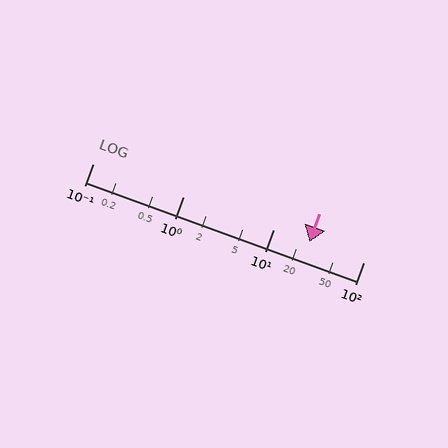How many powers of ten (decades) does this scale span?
The scale spans 3 decades, from 0.1 to 100.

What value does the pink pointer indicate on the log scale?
The pointer indicates approximately 25.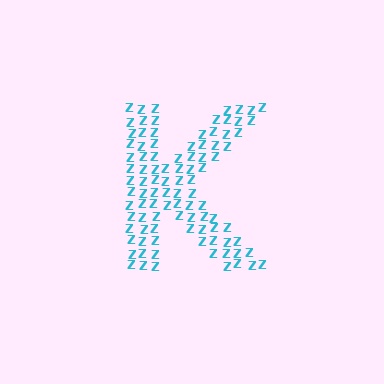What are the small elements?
The small elements are letter Z's.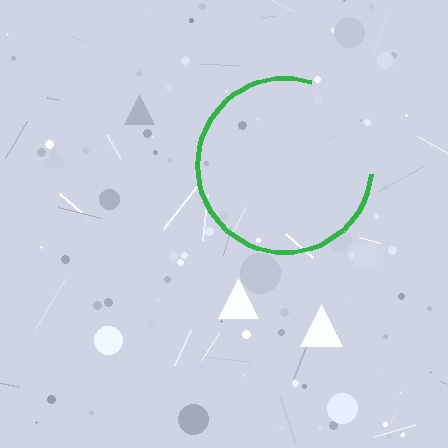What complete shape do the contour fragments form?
The contour fragments form a circle.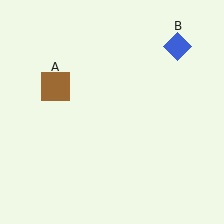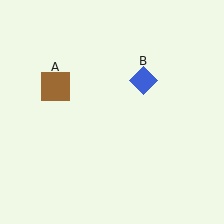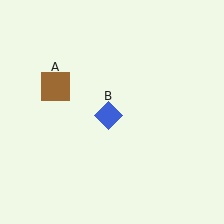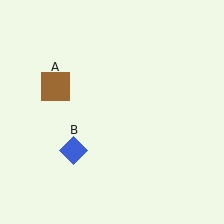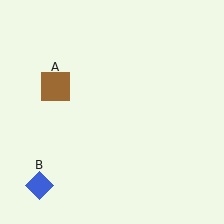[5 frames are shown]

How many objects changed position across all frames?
1 object changed position: blue diamond (object B).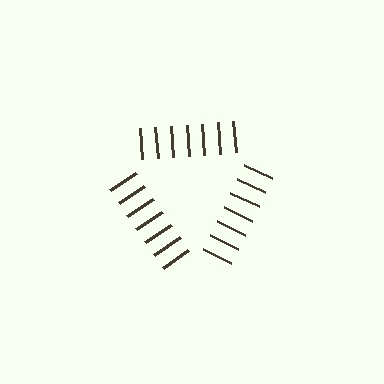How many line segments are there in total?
21 — 7 along each of the 3 edges.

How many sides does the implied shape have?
3 sides — the line-ends trace a triangle.